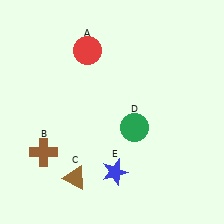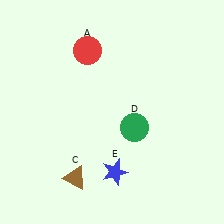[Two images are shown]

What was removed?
The brown cross (B) was removed in Image 2.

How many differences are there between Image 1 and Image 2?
There is 1 difference between the two images.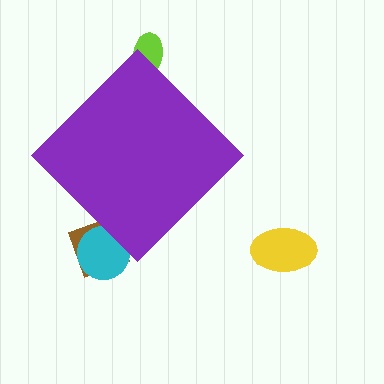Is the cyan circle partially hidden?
Yes, the cyan circle is partially hidden behind the purple diamond.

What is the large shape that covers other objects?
A purple diamond.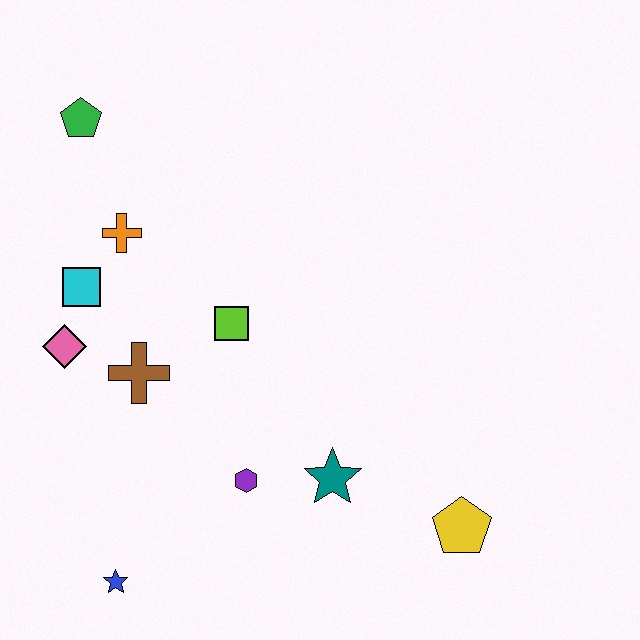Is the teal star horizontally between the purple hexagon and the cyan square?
No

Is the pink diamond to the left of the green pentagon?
Yes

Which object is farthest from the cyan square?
The yellow pentagon is farthest from the cyan square.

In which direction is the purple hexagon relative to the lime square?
The purple hexagon is below the lime square.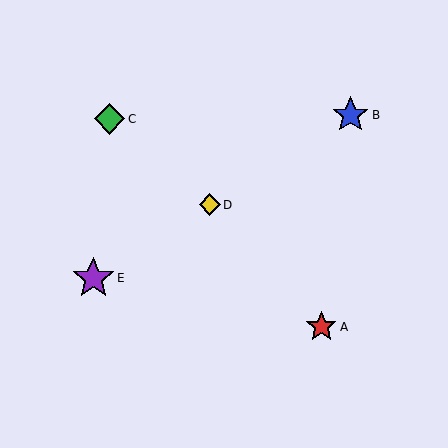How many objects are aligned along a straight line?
3 objects (B, D, E) are aligned along a straight line.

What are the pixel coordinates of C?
Object C is at (109, 119).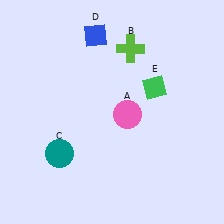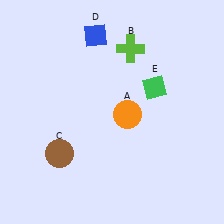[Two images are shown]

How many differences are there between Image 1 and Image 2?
There are 2 differences between the two images.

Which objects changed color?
A changed from pink to orange. C changed from teal to brown.